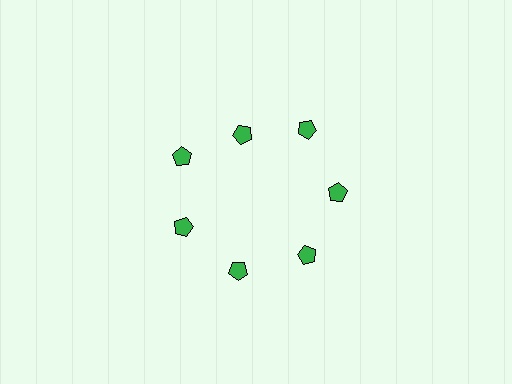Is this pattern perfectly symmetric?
No. The 7 green pentagons are arranged in a ring, but one element near the 12 o'clock position is pulled inward toward the center, breaking the 7-fold rotational symmetry.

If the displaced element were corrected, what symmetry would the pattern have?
It would have 7-fold rotational symmetry — the pattern would map onto itself every 51 degrees.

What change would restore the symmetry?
The symmetry would be restored by moving it outward, back onto the ring so that all 7 pentagons sit at equal angles and equal distance from the center.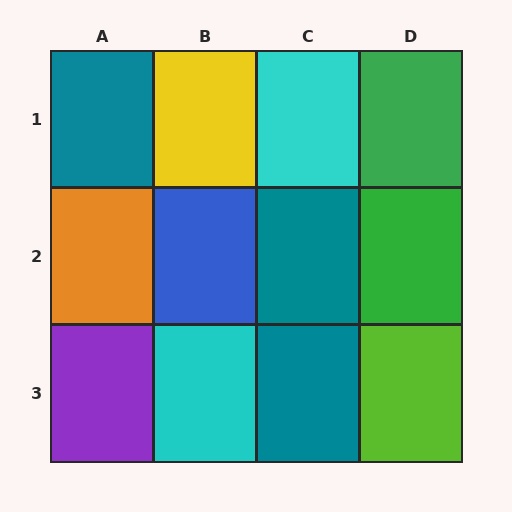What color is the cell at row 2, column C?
Teal.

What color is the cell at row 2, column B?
Blue.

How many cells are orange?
1 cell is orange.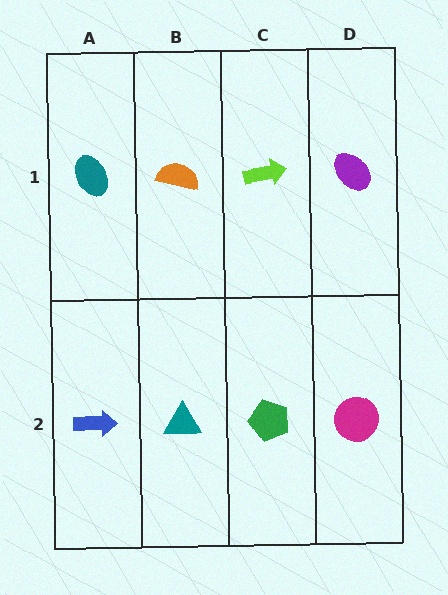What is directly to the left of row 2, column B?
A blue arrow.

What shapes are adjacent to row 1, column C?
A green pentagon (row 2, column C), an orange semicircle (row 1, column B), a purple ellipse (row 1, column D).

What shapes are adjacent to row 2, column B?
An orange semicircle (row 1, column B), a blue arrow (row 2, column A), a green pentagon (row 2, column C).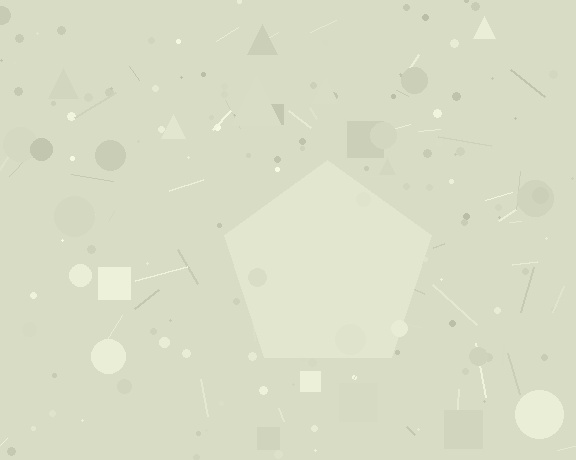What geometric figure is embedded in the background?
A pentagon is embedded in the background.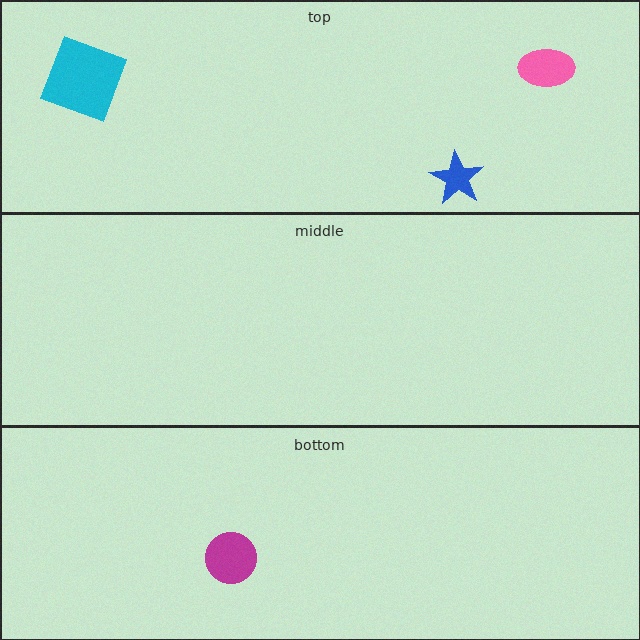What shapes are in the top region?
The pink ellipse, the blue star, the cyan square.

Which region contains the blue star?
The top region.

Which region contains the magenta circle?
The bottom region.